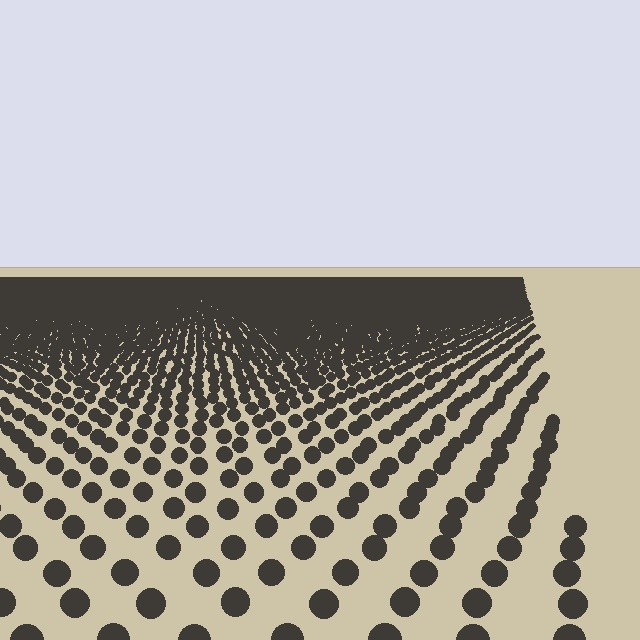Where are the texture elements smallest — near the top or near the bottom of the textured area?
Near the top.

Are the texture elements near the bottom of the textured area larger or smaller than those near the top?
Larger. Near the bottom, elements are closer to the viewer and appear at a bigger on-screen size.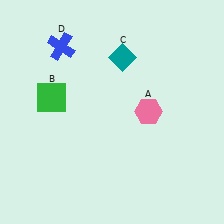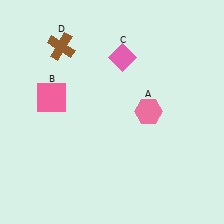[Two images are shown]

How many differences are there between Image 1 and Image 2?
There are 3 differences between the two images.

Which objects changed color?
B changed from green to pink. C changed from teal to pink. D changed from blue to brown.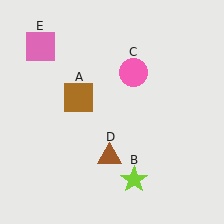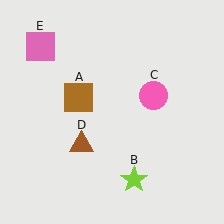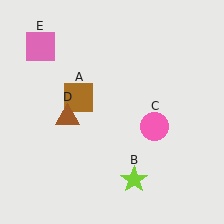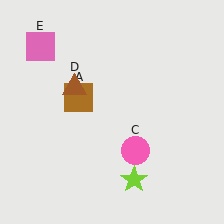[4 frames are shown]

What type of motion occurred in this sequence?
The pink circle (object C), brown triangle (object D) rotated clockwise around the center of the scene.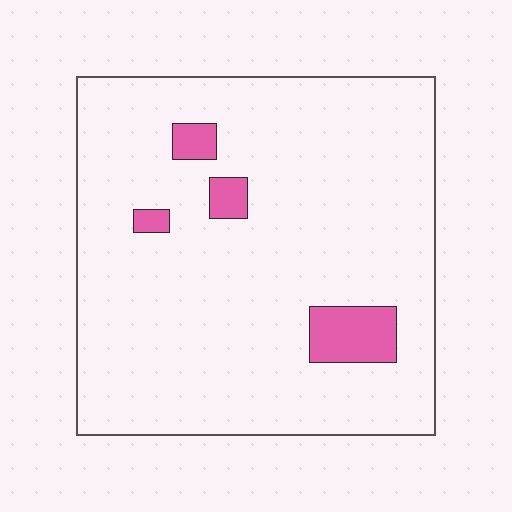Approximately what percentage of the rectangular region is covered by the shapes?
Approximately 5%.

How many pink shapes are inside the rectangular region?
4.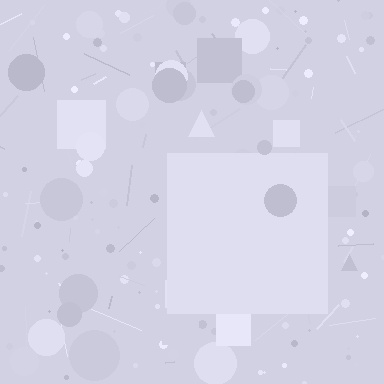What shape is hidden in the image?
A square is hidden in the image.